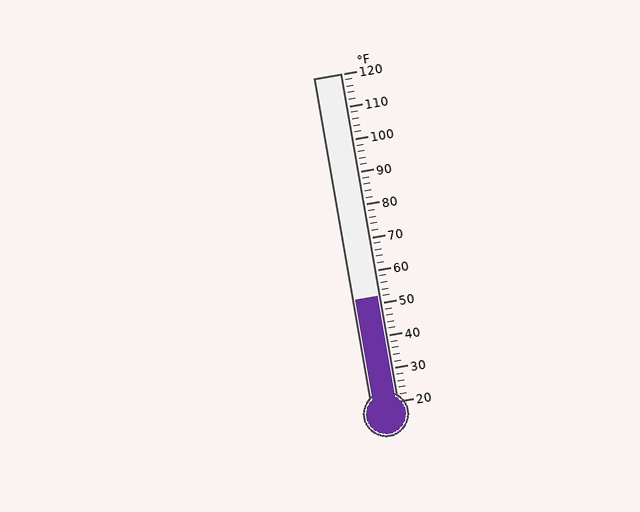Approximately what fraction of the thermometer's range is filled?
The thermometer is filled to approximately 30% of its range.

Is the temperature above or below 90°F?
The temperature is below 90°F.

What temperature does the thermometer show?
The thermometer shows approximately 52°F.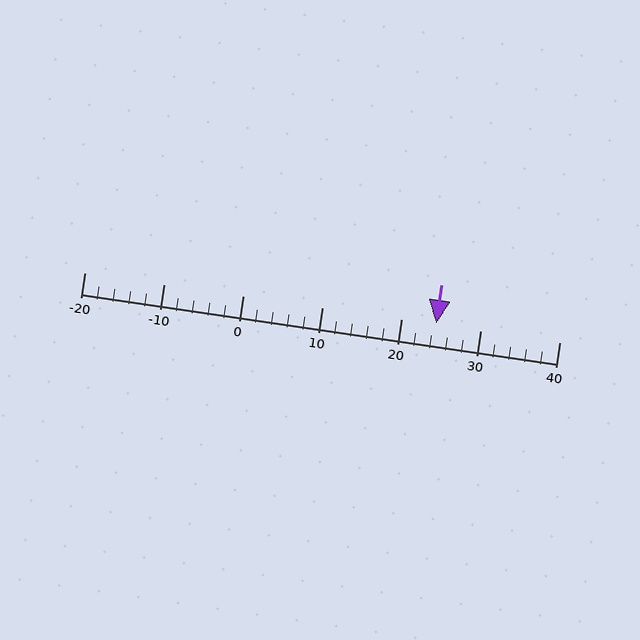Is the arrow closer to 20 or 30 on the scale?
The arrow is closer to 20.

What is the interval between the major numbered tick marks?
The major tick marks are spaced 10 units apart.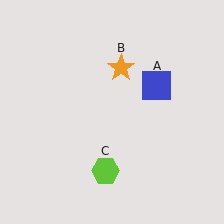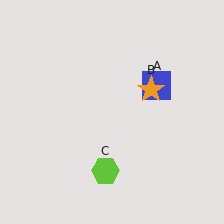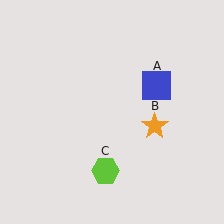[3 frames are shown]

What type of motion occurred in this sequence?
The orange star (object B) rotated clockwise around the center of the scene.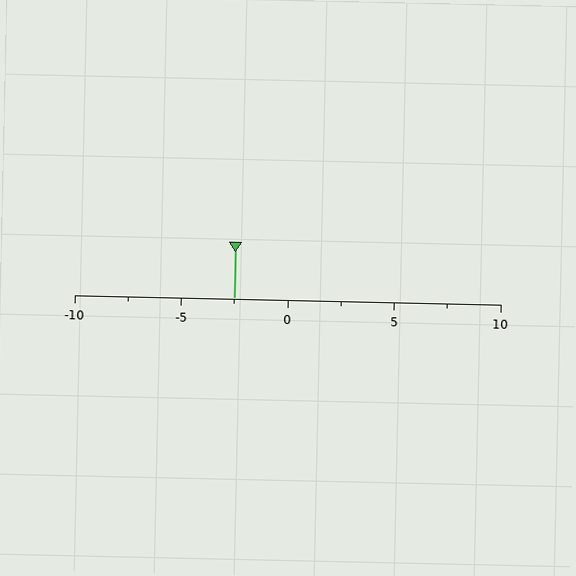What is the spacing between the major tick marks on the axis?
The major ticks are spaced 5 apart.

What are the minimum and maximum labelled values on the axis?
The axis runs from -10 to 10.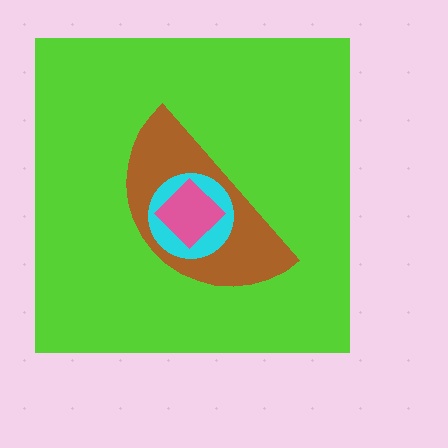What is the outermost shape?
The lime square.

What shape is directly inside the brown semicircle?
The cyan circle.